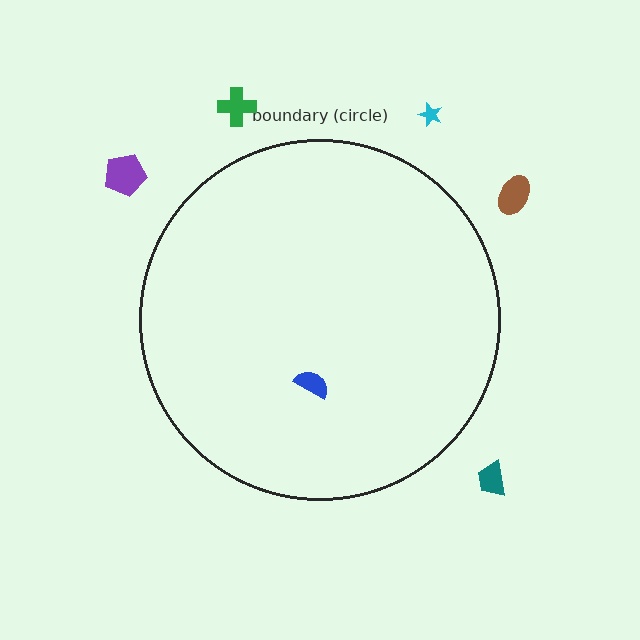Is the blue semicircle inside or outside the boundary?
Inside.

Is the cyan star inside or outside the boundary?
Outside.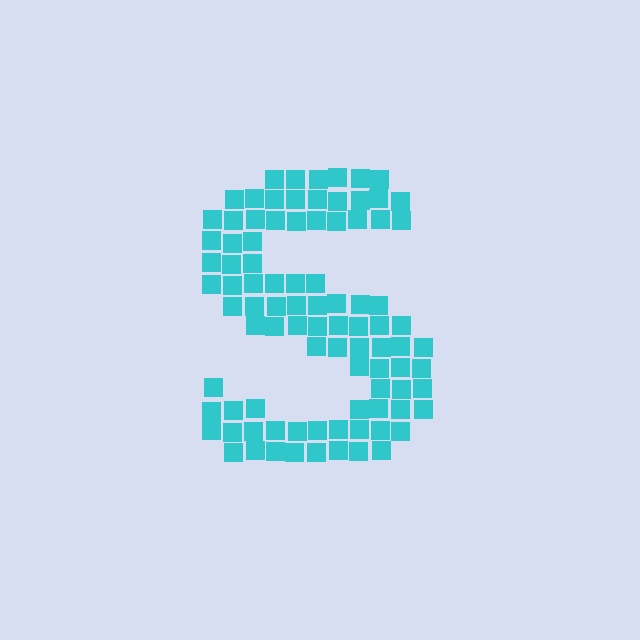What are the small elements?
The small elements are squares.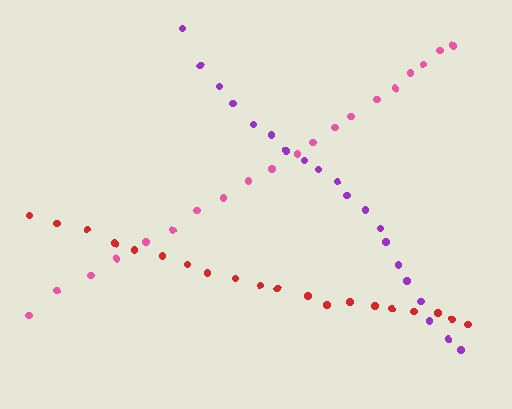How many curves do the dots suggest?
There are 3 distinct paths.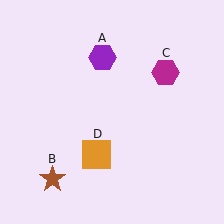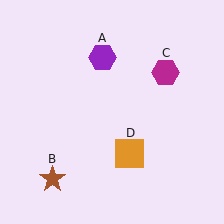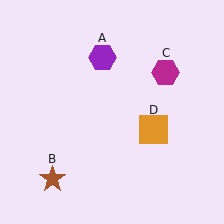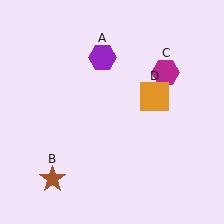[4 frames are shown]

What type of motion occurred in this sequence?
The orange square (object D) rotated counterclockwise around the center of the scene.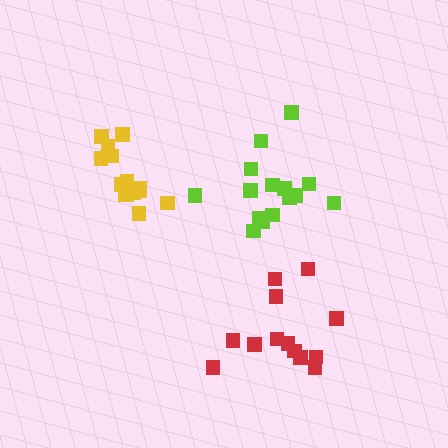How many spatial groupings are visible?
There are 3 spatial groupings.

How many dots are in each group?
Group 1: 14 dots, Group 2: 13 dots, Group 3: 15 dots (42 total).